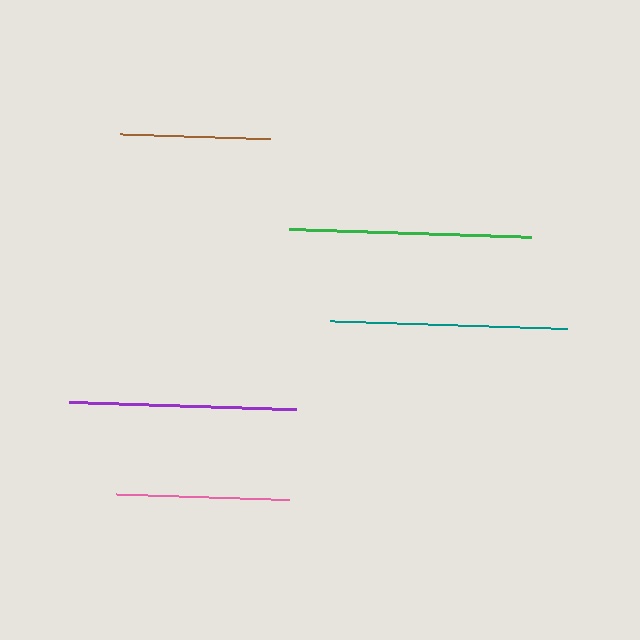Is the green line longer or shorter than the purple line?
The green line is longer than the purple line.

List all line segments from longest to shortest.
From longest to shortest: green, teal, purple, pink, brown.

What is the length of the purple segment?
The purple segment is approximately 227 pixels long.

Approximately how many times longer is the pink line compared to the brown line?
The pink line is approximately 1.2 times the length of the brown line.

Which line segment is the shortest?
The brown line is the shortest at approximately 150 pixels.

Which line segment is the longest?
The green line is the longest at approximately 242 pixels.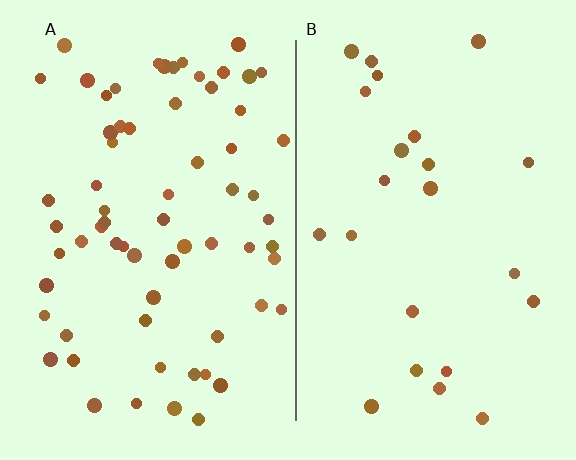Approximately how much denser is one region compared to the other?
Approximately 2.9× — region A over region B.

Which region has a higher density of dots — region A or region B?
A (the left).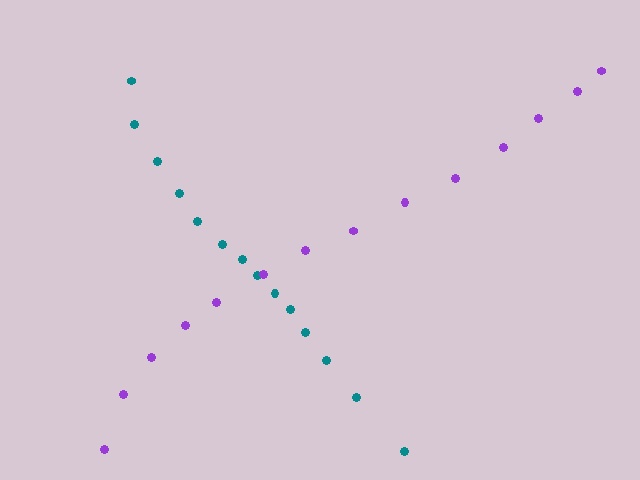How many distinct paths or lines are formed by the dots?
There are 2 distinct paths.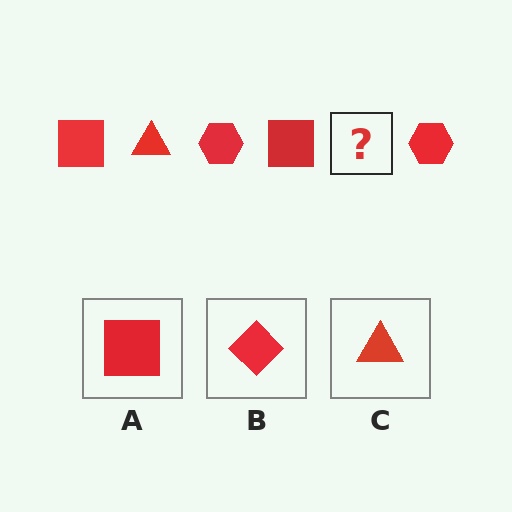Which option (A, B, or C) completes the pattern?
C.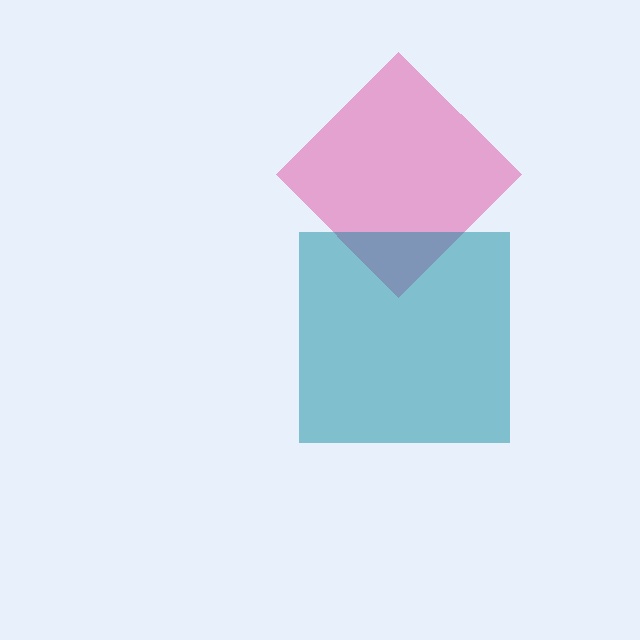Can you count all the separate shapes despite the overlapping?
Yes, there are 2 separate shapes.